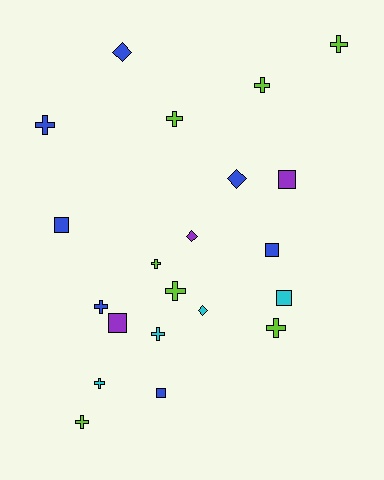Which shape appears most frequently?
Cross, with 11 objects.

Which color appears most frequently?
Blue, with 7 objects.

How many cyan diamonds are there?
There is 1 cyan diamond.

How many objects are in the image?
There are 21 objects.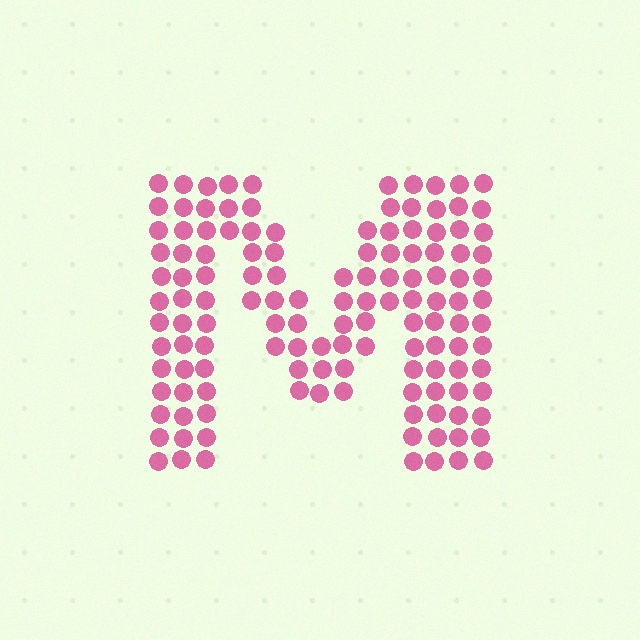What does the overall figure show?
The overall figure shows the letter M.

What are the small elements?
The small elements are circles.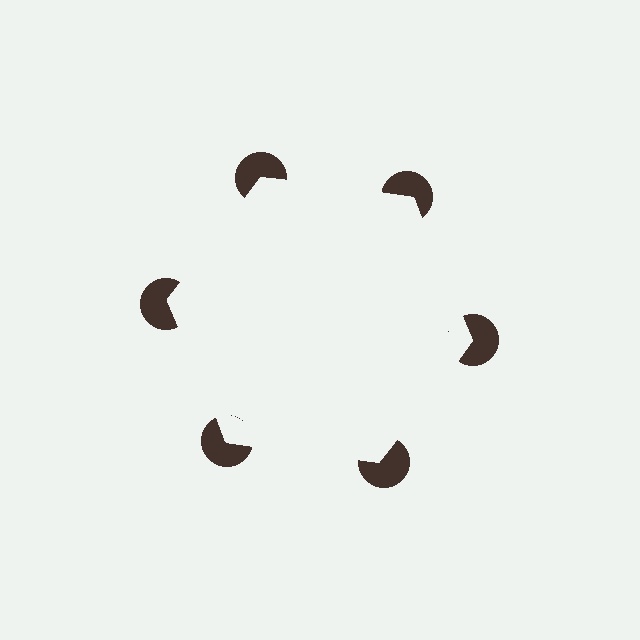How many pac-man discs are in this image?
There are 6 — one at each vertex of the illusory hexagon.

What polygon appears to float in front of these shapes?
An illusory hexagon — its edges are inferred from the aligned wedge cuts in the pac-man discs, not physically drawn.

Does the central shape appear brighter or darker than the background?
It typically appears slightly brighter than the background, even though no actual brightness change is drawn.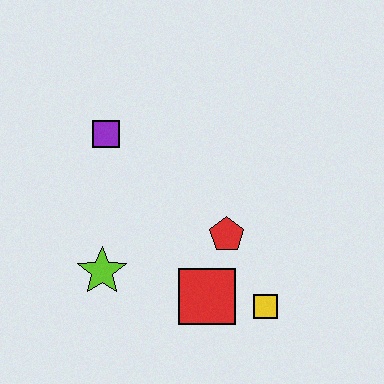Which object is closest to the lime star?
The red square is closest to the lime star.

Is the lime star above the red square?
Yes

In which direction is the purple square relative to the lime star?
The purple square is above the lime star.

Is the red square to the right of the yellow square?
No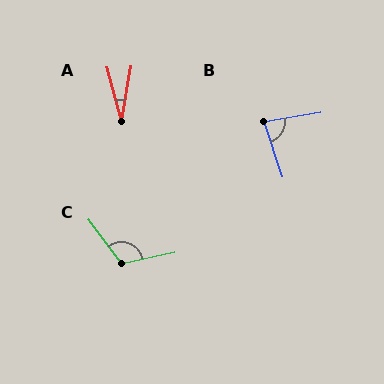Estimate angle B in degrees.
Approximately 81 degrees.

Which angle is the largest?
C, at approximately 115 degrees.